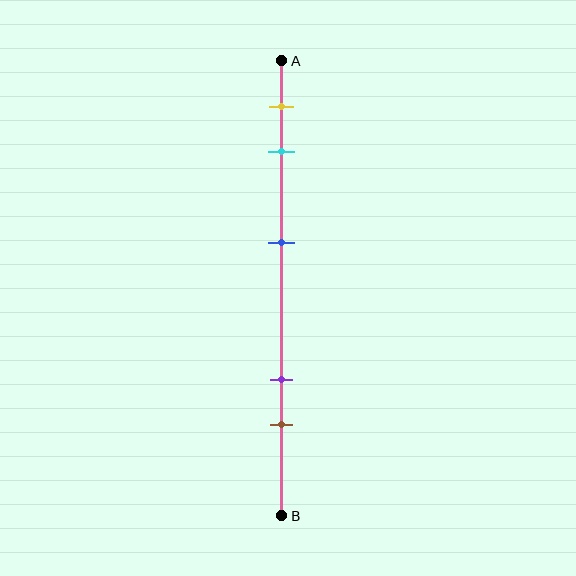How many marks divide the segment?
There are 5 marks dividing the segment.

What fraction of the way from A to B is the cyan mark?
The cyan mark is approximately 20% (0.2) of the way from A to B.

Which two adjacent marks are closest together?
The yellow and cyan marks are the closest adjacent pair.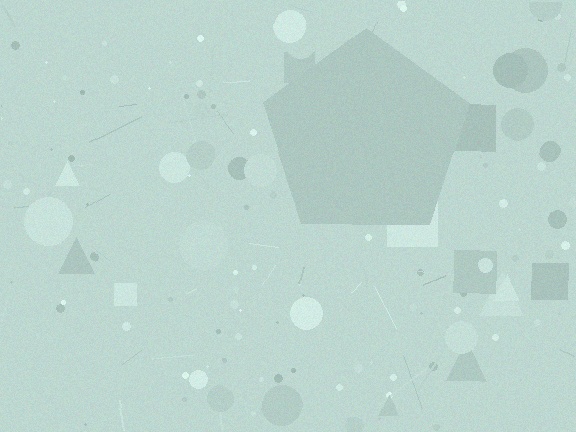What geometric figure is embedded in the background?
A pentagon is embedded in the background.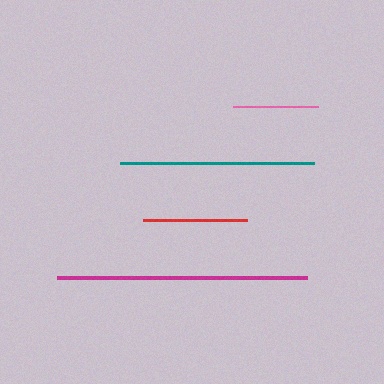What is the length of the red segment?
The red segment is approximately 105 pixels long.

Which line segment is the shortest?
The pink line is the shortest at approximately 85 pixels.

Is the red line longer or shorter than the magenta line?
The magenta line is longer than the red line.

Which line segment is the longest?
The magenta line is the longest at approximately 250 pixels.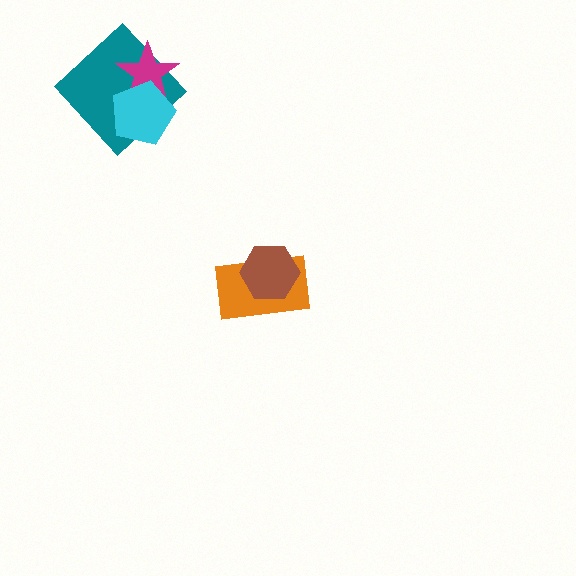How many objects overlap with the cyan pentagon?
2 objects overlap with the cyan pentagon.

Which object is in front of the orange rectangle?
The brown hexagon is in front of the orange rectangle.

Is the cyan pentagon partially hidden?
No, no other shape covers it.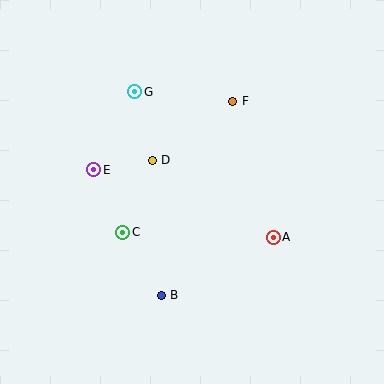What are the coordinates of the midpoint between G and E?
The midpoint between G and E is at (114, 131).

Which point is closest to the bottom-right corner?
Point A is closest to the bottom-right corner.